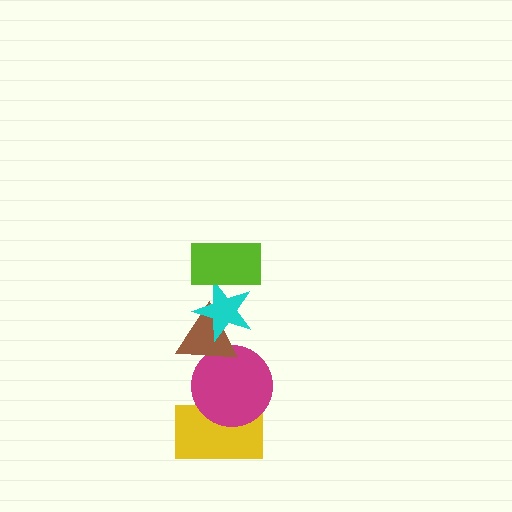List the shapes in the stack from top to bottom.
From top to bottom: the lime rectangle, the cyan star, the brown triangle, the magenta circle, the yellow rectangle.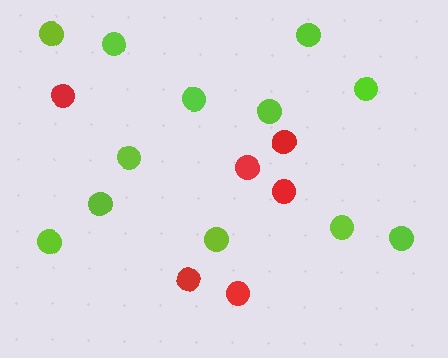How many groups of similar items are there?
There are 2 groups: one group of lime circles (12) and one group of red circles (6).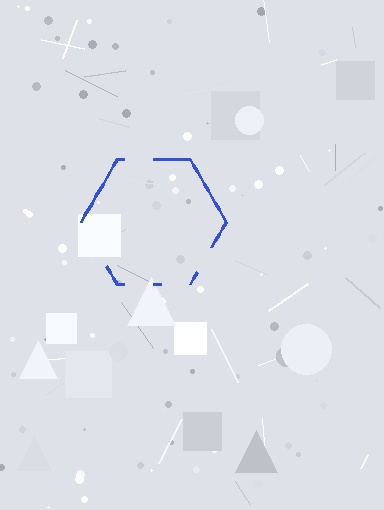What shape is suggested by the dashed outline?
The dashed outline suggests a hexagon.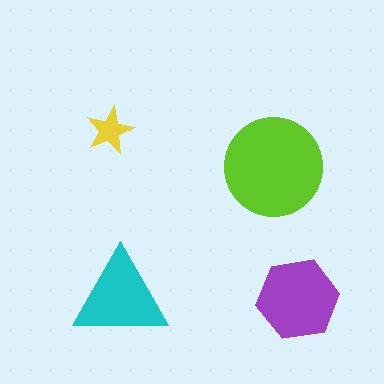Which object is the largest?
The lime circle.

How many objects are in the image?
There are 4 objects in the image.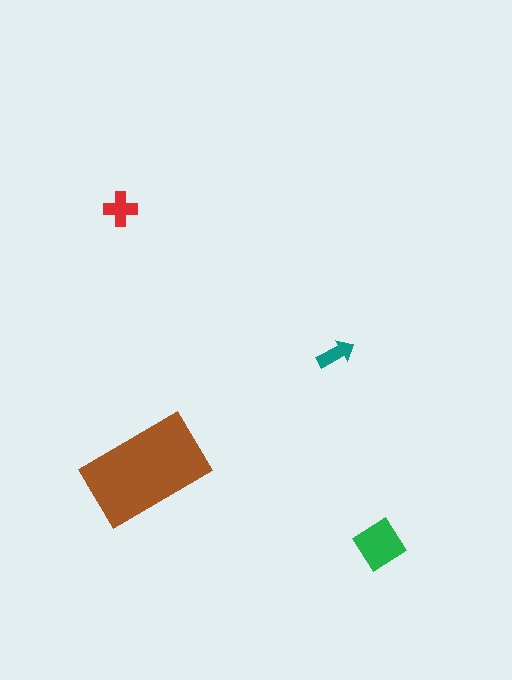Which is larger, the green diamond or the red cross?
The green diamond.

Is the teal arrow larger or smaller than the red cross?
Smaller.